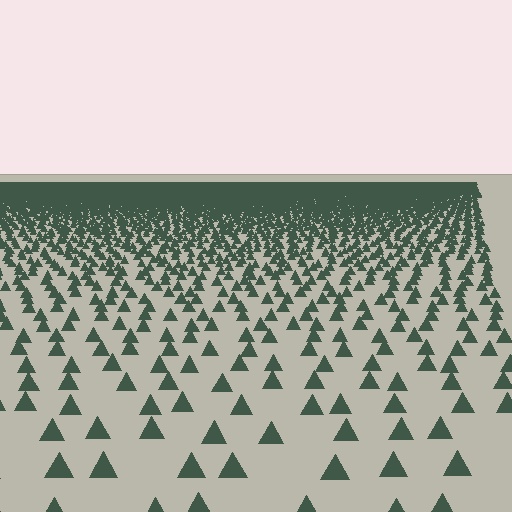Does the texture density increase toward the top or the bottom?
Density increases toward the top.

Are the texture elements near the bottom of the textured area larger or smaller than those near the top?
Larger. Near the bottom, elements are closer to the viewer and appear at a bigger on-screen size.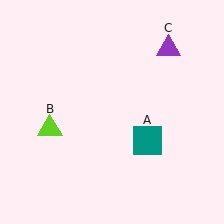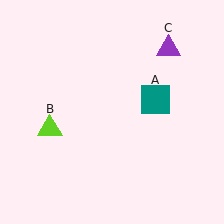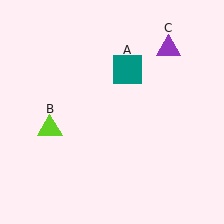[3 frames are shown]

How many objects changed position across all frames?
1 object changed position: teal square (object A).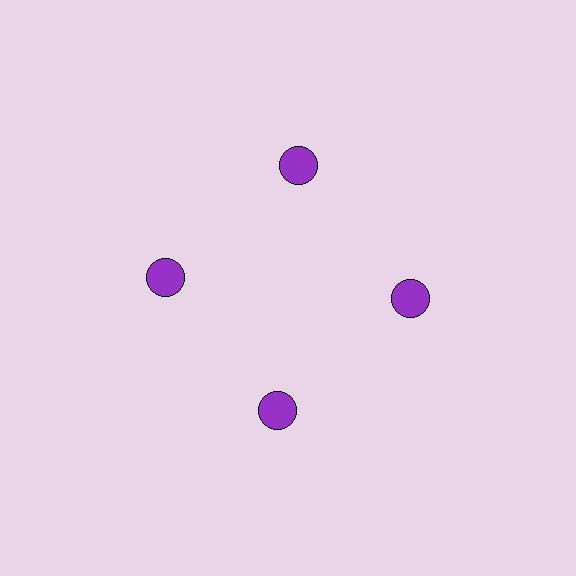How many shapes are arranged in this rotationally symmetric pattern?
There are 4 shapes, arranged in 4 groups of 1.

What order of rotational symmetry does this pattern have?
This pattern has 4-fold rotational symmetry.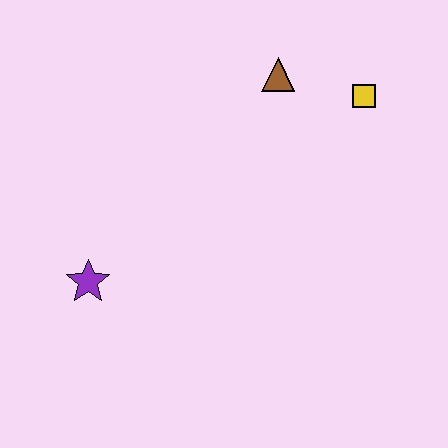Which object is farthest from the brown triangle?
The purple star is farthest from the brown triangle.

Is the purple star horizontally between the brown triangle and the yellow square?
No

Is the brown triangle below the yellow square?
No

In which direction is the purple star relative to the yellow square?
The purple star is to the left of the yellow square.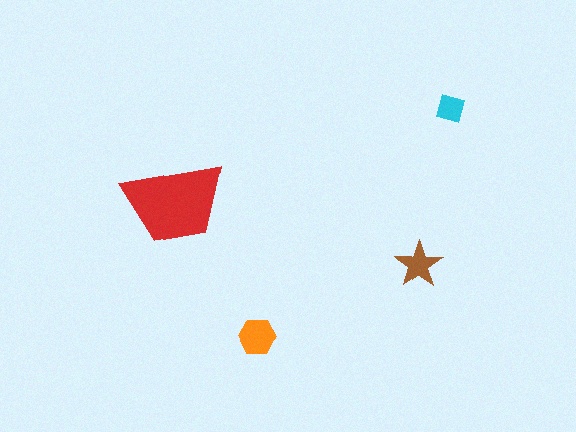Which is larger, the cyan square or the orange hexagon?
The orange hexagon.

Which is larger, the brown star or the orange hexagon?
The orange hexagon.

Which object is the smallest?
The cyan square.